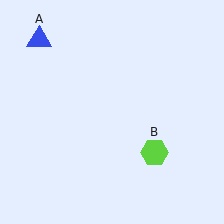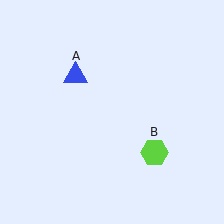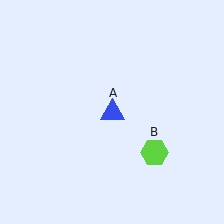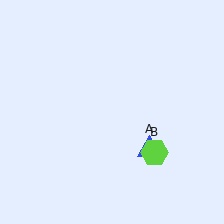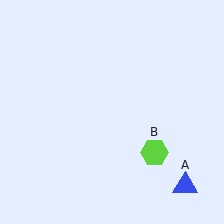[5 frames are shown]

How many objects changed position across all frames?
1 object changed position: blue triangle (object A).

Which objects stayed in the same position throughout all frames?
Lime hexagon (object B) remained stationary.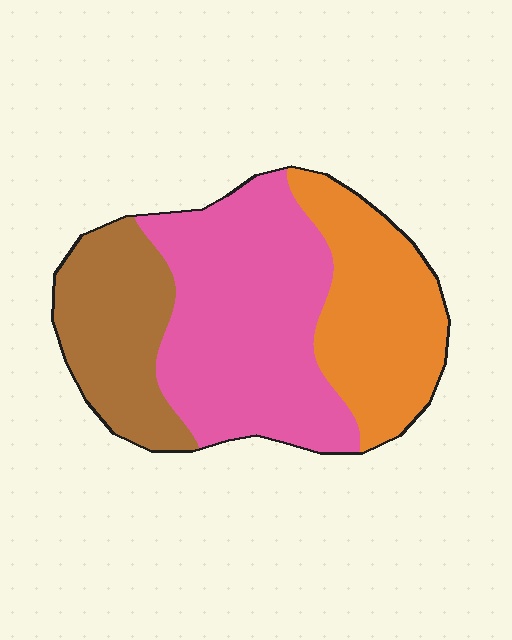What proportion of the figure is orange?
Orange covers 29% of the figure.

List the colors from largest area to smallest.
From largest to smallest: pink, orange, brown.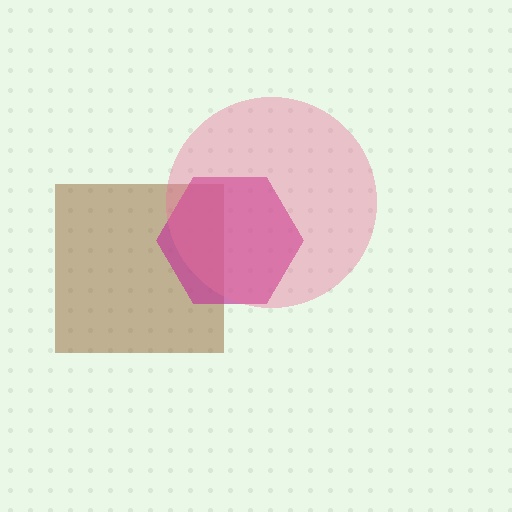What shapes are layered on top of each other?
The layered shapes are: a brown square, a magenta hexagon, a pink circle.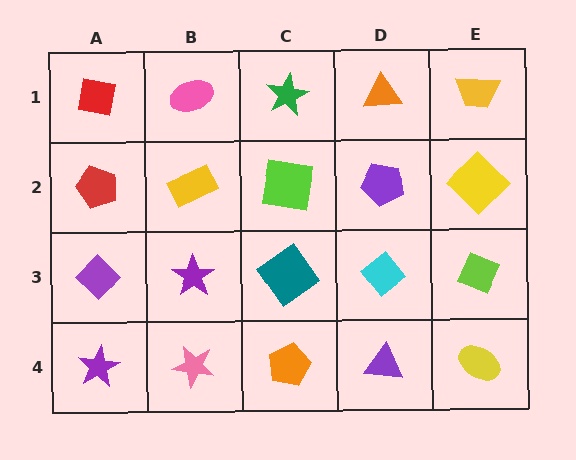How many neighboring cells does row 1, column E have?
2.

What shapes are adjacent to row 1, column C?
A lime square (row 2, column C), a pink ellipse (row 1, column B), an orange triangle (row 1, column D).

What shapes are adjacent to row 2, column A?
A red square (row 1, column A), a purple diamond (row 3, column A), a yellow rectangle (row 2, column B).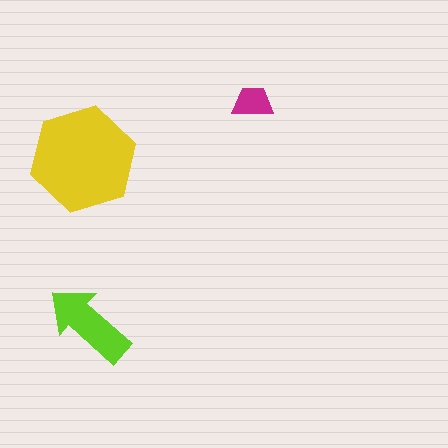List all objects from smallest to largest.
The magenta trapezoid, the lime arrow, the yellow hexagon.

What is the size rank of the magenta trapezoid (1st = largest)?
3rd.